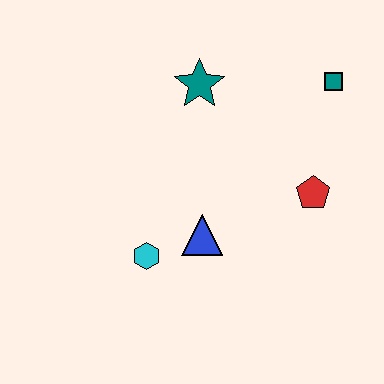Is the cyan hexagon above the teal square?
No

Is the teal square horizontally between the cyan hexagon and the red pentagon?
No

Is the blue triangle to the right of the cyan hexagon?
Yes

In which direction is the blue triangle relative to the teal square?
The blue triangle is below the teal square.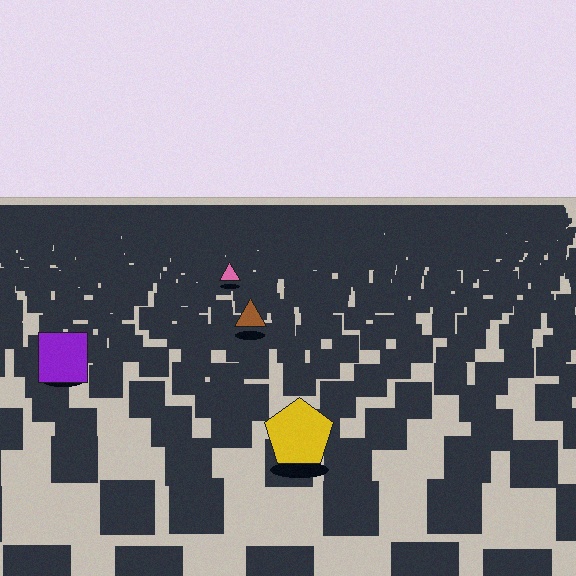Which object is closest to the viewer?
The yellow pentagon is closest. The texture marks near it are larger and more spread out.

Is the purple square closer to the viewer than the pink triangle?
Yes. The purple square is closer — you can tell from the texture gradient: the ground texture is coarser near it.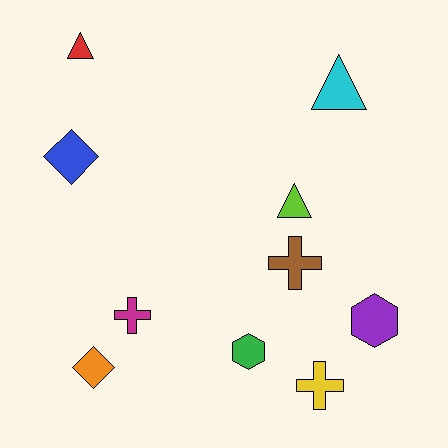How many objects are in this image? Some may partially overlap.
There are 10 objects.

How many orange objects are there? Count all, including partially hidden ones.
There is 1 orange object.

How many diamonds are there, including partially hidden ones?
There are 2 diamonds.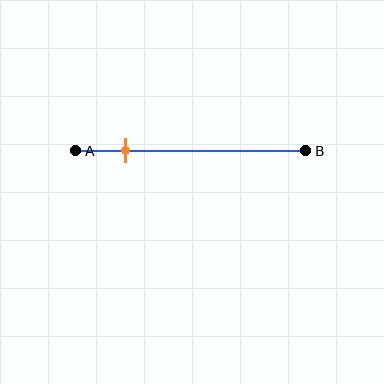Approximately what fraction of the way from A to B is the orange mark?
The orange mark is approximately 20% of the way from A to B.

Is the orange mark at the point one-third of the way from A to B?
No, the mark is at about 20% from A, not at the 33% one-third point.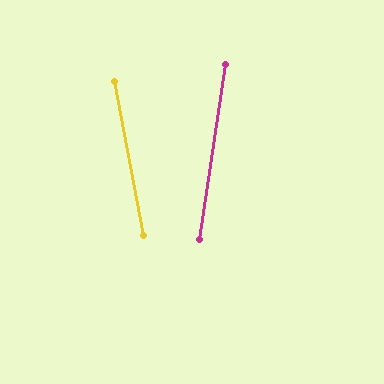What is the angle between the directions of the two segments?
Approximately 19 degrees.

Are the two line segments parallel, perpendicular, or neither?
Neither parallel nor perpendicular — they differ by about 19°.